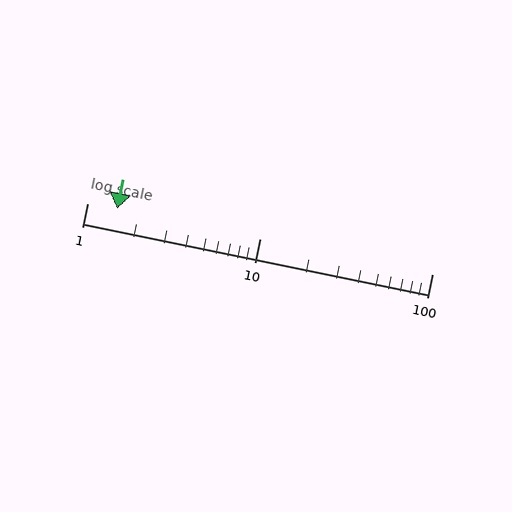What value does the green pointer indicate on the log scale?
The pointer indicates approximately 1.5.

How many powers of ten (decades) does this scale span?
The scale spans 2 decades, from 1 to 100.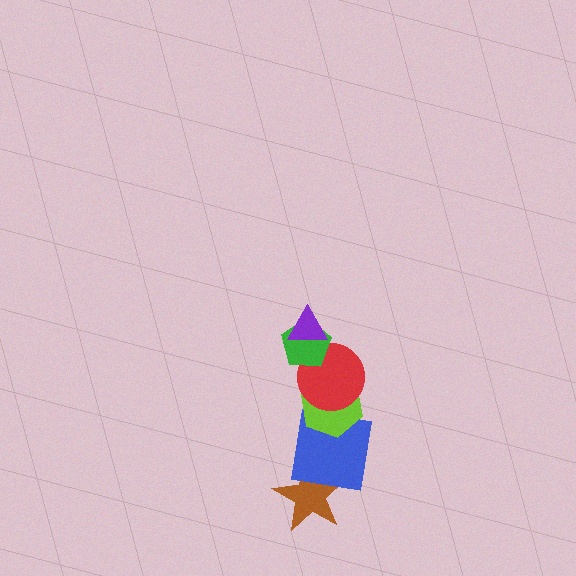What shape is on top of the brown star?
The blue square is on top of the brown star.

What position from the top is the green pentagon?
The green pentagon is 2nd from the top.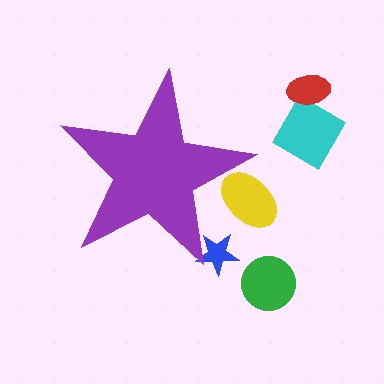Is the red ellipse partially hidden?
No, the red ellipse is fully visible.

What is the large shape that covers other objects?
A purple star.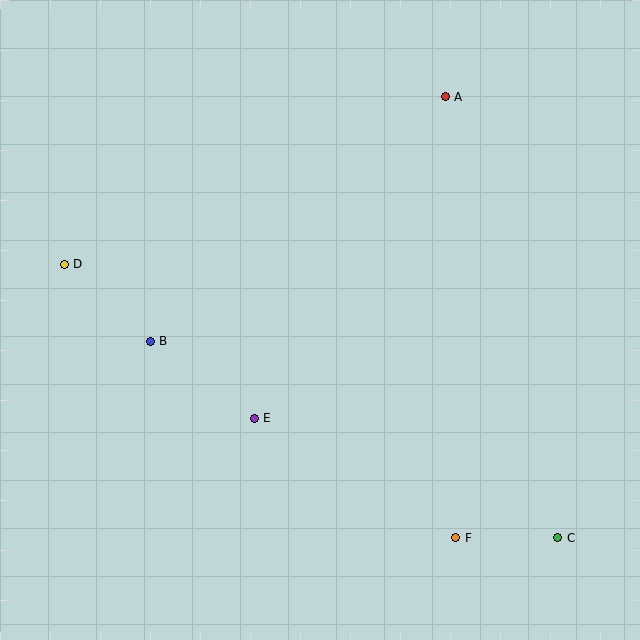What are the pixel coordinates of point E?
Point E is at (254, 418).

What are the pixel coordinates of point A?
Point A is at (445, 97).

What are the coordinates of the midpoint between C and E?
The midpoint between C and E is at (406, 478).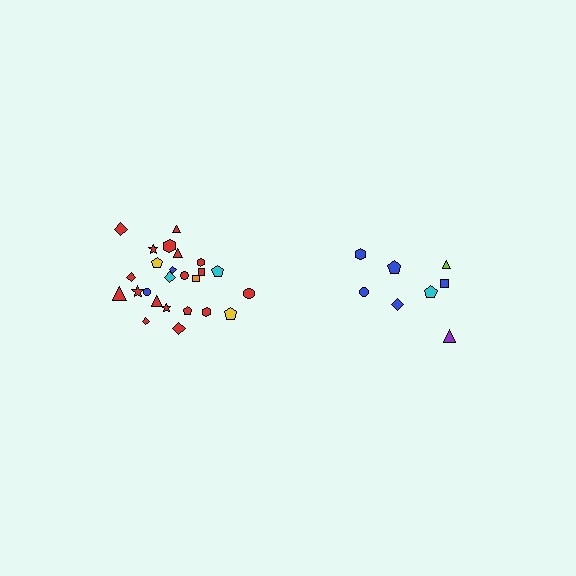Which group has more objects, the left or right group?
The left group.